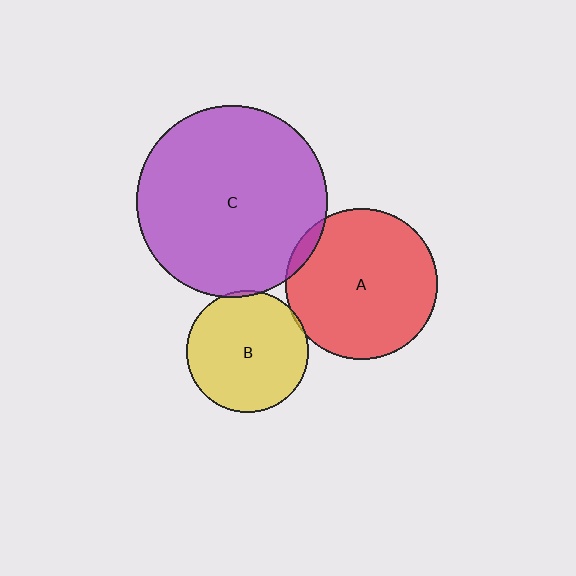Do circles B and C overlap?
Yes.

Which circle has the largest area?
Circle C (purple).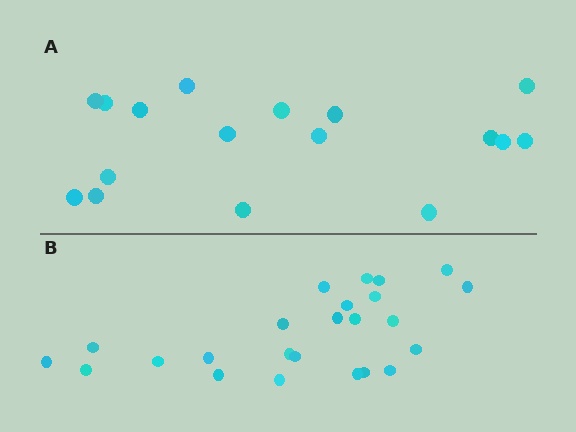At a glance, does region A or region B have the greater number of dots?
Region B (the bottom region) has more dots.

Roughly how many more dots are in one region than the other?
Region B has roughly 8 or so more dots than region A.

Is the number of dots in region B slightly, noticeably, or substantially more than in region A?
Region B has noticeably more, but not dramatically so. The ratio is roughly 1.4 to 1.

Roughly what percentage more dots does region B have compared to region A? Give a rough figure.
About 40% more.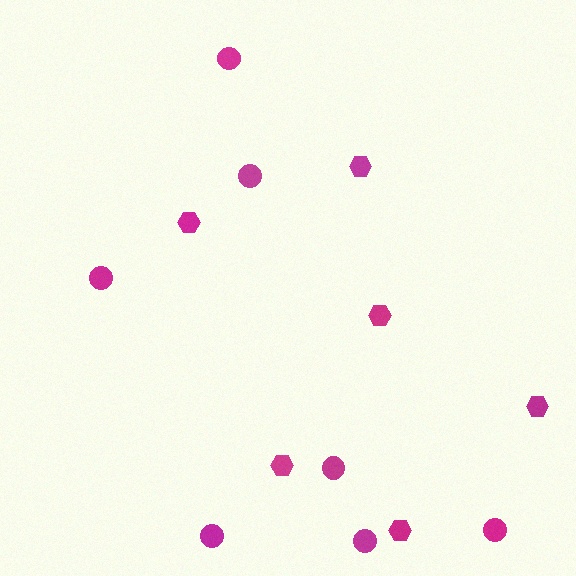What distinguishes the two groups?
There are 2 groups: one group of hexagons (6) and one group of circles (7).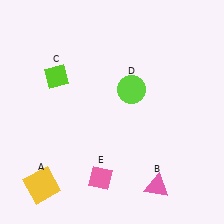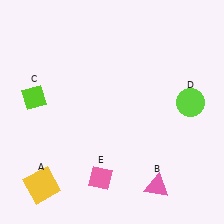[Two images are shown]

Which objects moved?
The objects that moved are: the lime diamond (C), the lime circle (D).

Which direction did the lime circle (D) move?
The lime circle (D) moved right.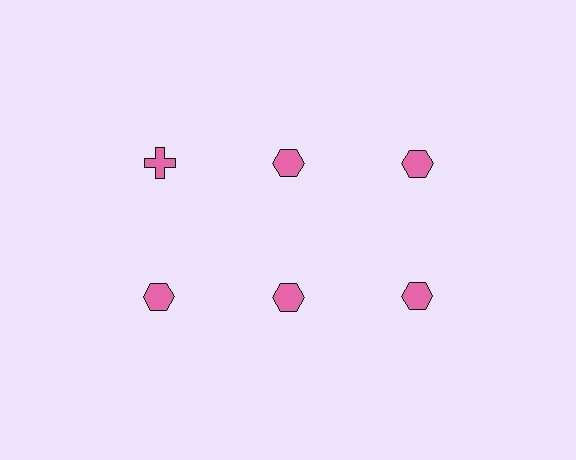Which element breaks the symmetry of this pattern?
The pink cross in the top row, leftmost column breaks the symmetry. All other shapes are pink hexagons.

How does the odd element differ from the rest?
It has a different shape: cross instead of hexagon.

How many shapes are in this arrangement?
There are 6 shapes arranged in a grid pattern.